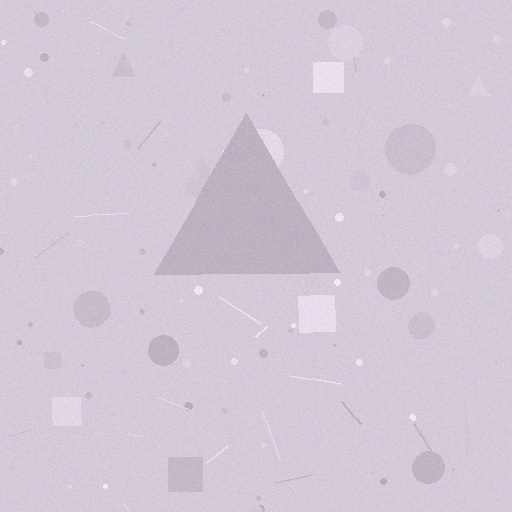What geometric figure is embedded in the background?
A triangle is embedded in the background.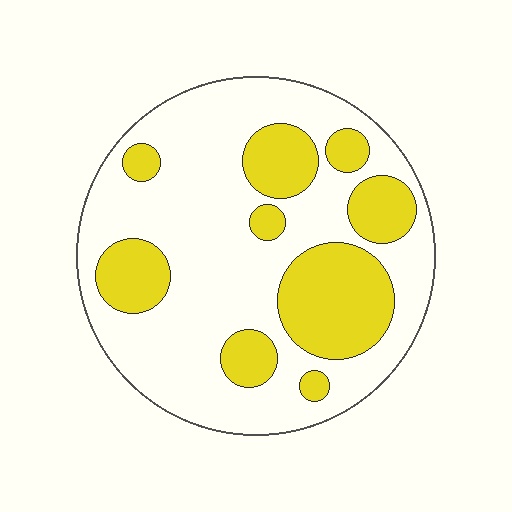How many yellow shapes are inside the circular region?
9.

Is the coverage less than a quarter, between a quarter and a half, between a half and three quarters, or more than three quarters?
Between a quarter and a half.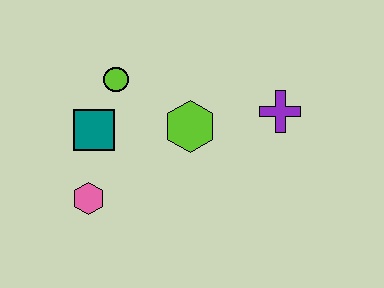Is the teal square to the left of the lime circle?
Yes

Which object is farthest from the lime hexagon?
The pink hexagon is farthest from the lime hexagon.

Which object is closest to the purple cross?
The lime hexagon is closest to the purple cross.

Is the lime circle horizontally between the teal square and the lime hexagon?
Yes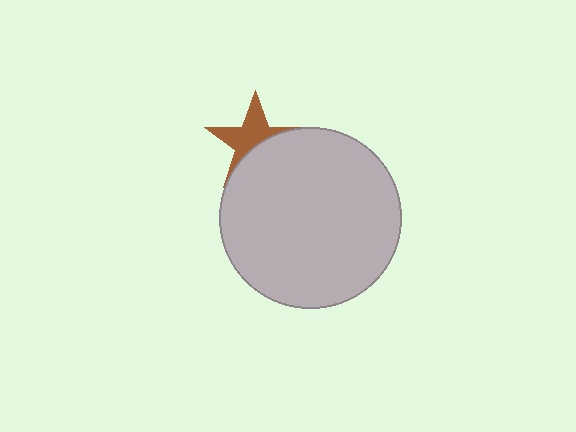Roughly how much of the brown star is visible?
About half of it is visible (roughly 53%).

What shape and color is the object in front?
The object in front is a light gray circle.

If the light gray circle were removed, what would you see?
You would see the complete brown star.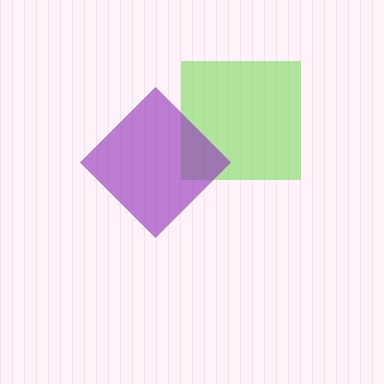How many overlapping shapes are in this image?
There are 2 overlapping shapes in the image.